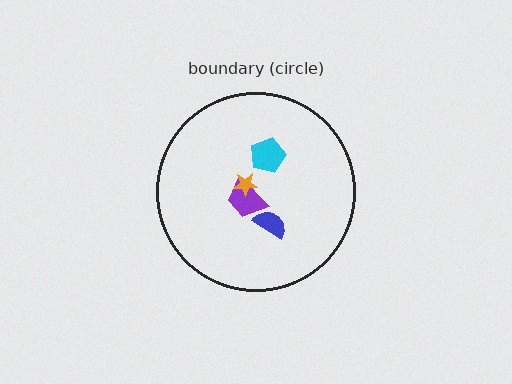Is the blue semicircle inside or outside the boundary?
Inside.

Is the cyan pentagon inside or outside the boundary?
Inside.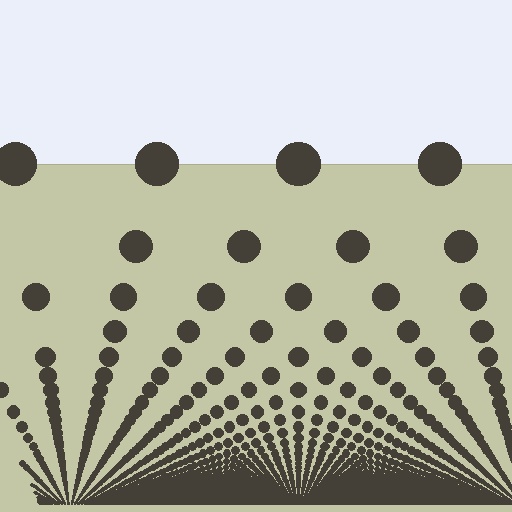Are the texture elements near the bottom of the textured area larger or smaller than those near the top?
Smaller. The gradient is inverted — elements near the bottom are smaller and denser.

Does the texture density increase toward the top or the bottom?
Density increases toward the bottom.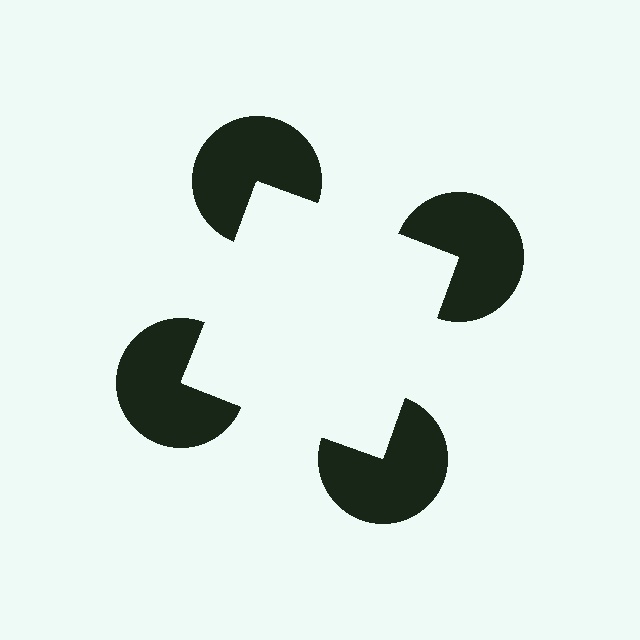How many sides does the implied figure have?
4 sides.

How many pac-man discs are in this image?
There are 4 — one at each vertex of the illusory square.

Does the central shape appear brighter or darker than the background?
It typically appears slightly brighter than the background, even though no actual brightness change is drawn.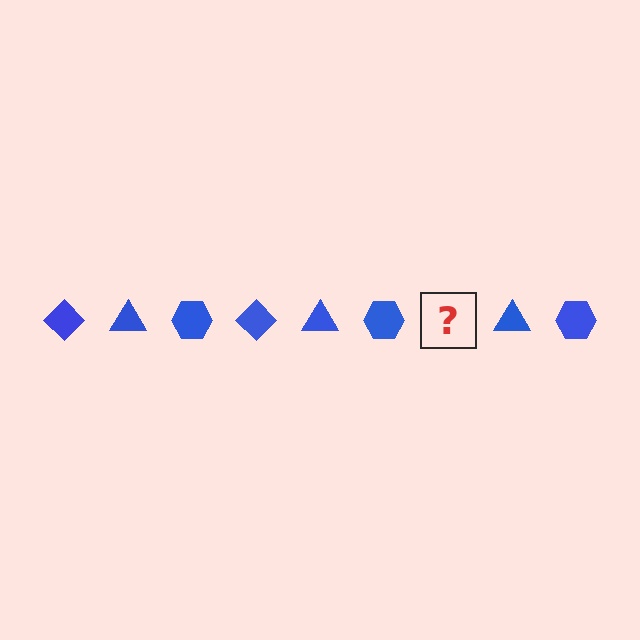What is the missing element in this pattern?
The missing element is a blue diamond.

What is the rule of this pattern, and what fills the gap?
The rule is that the pattern cycles through diamond, triangle, hexagon shapes in blue. The gap should be filled with a blue diamond.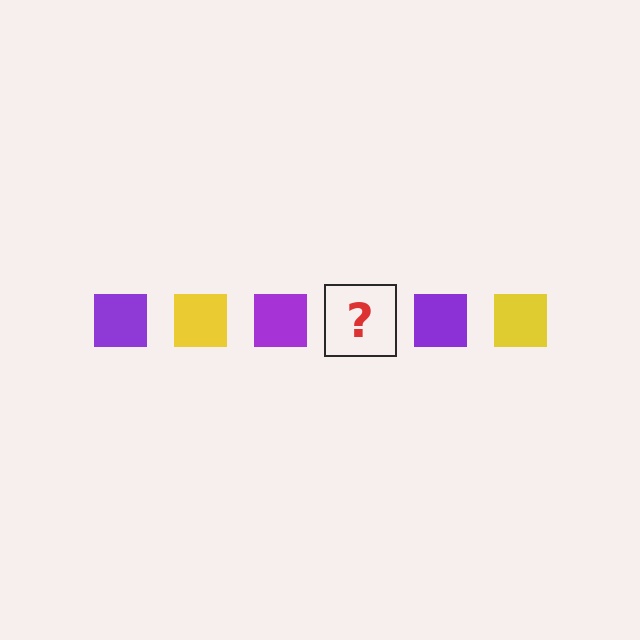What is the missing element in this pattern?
The missing element is a yellow square.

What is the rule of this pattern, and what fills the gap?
The rule is that the pattern cycles through purple, yellow squares. The gap should be filled with a yellow square.